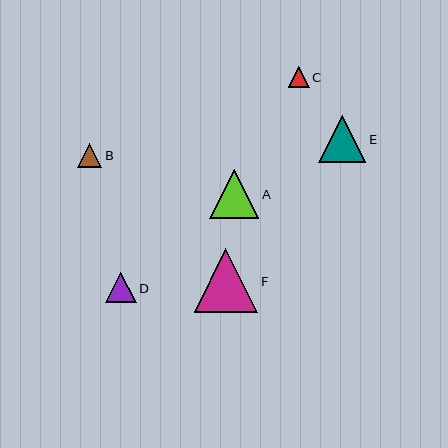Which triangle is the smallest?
Triangle C is the smallest with a size of approximately 21 pixels.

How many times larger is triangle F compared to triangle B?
Triangle F is approximately 2.6 times the size of triangle B.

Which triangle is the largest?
Triangle F is the largest with a size of approximately 64 pixels.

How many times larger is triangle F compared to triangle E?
Triangle F is approximately 1.3 times the size of triangle E.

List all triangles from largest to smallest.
From largest to smallest: F, A, E, D, B, C.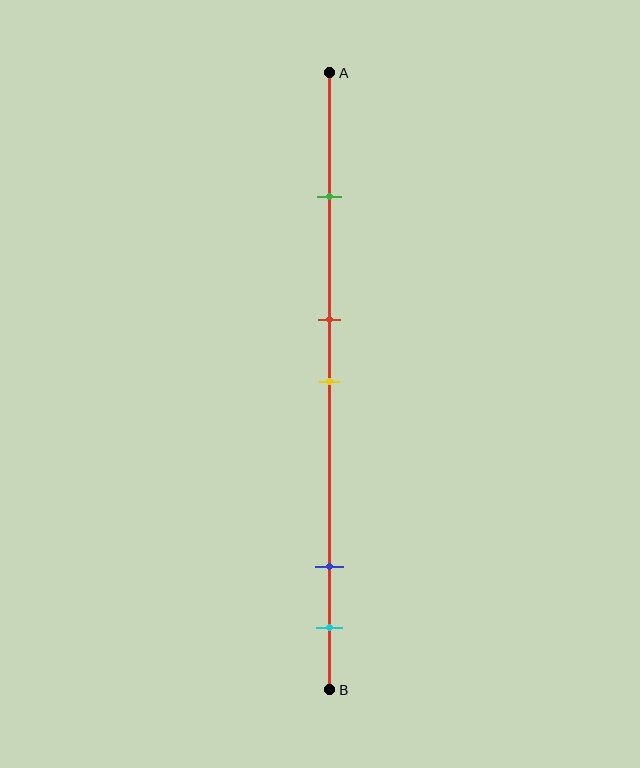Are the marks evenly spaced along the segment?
No, the marks are not evenly spaced.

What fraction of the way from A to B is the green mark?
The green mark is approximately 20% (0.2) of the way from A to B.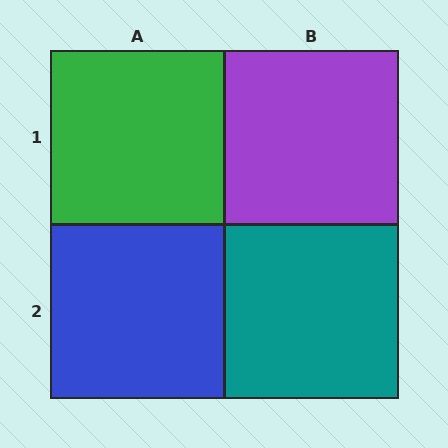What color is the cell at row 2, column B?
Teal.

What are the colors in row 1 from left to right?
Green, purple.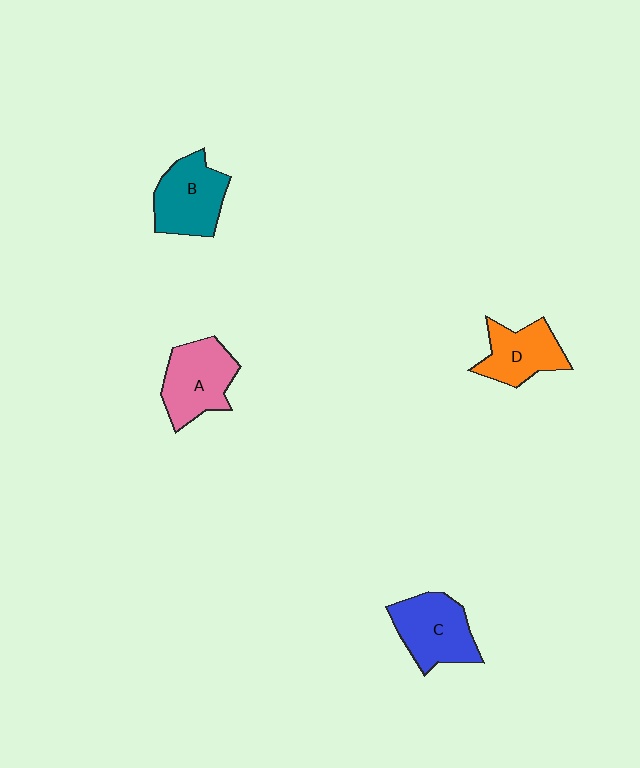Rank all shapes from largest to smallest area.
From largest to smallest: A (pink), C (blue), B (teal), D (orange).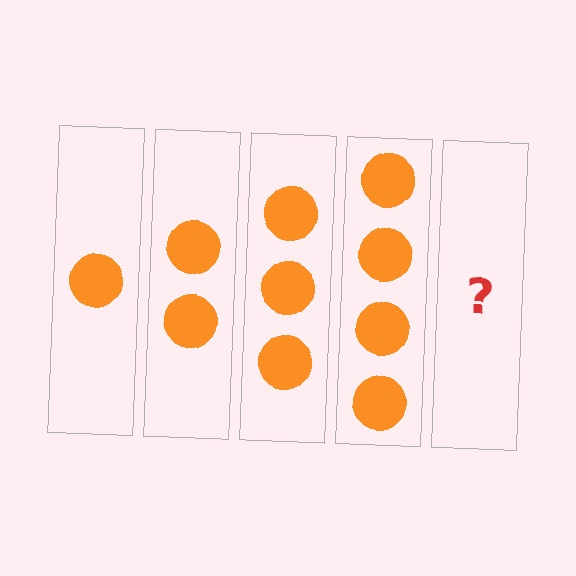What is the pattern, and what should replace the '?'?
The pattern is that each step adds one more circle. The '?' should be 5 circles.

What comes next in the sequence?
The next element should be 5 circles.